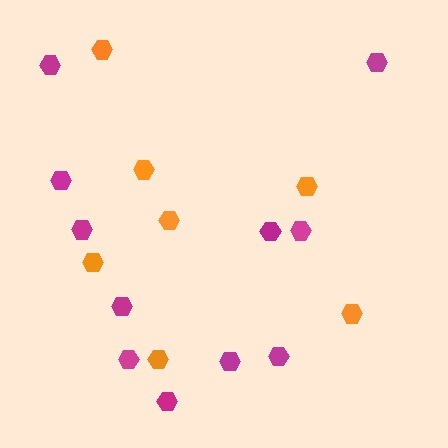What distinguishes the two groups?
There are 2 groups: one group of magenta hexagons (11) and one group of orange hexagons (7).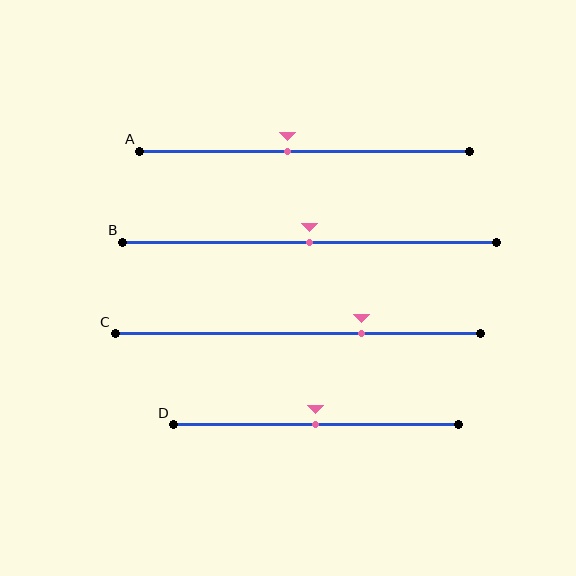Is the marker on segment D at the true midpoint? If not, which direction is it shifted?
Yes, the marker on segment D is at the true midpoint.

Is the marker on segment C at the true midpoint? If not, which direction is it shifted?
No, the marker on segment C is shifted to the right by about 18% of the segment length.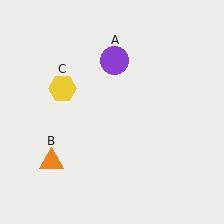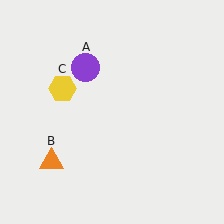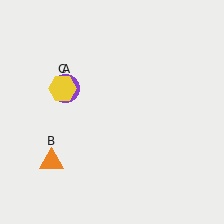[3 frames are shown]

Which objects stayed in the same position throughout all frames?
Orange triangle (object B) and yellow hexagon (object C) remained stationary.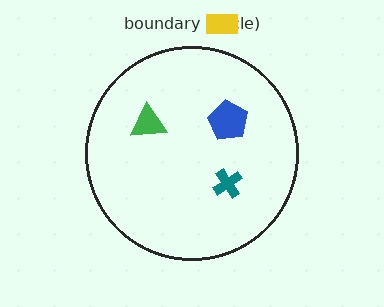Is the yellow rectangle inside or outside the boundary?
Outside.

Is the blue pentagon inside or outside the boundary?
Inside.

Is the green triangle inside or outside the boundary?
Inside.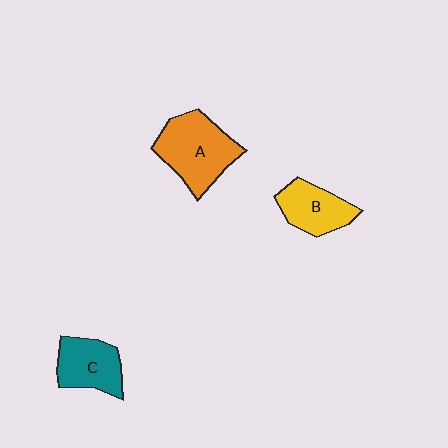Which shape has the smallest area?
Shape B (yellow).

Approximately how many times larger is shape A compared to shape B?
Approximately 1.5 times.